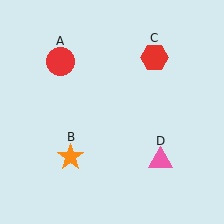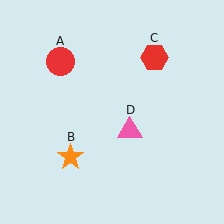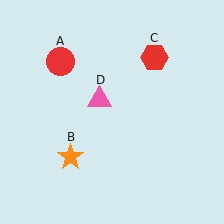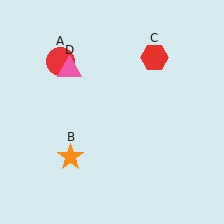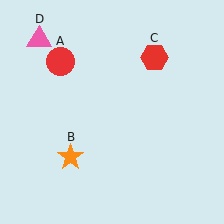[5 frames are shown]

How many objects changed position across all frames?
1 object changed position: pink triangle (object D).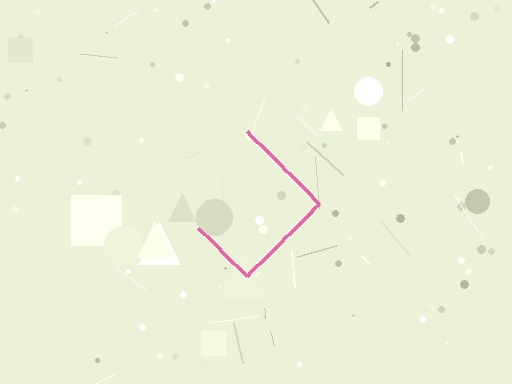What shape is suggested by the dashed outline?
The dashed outline suggests a diamond.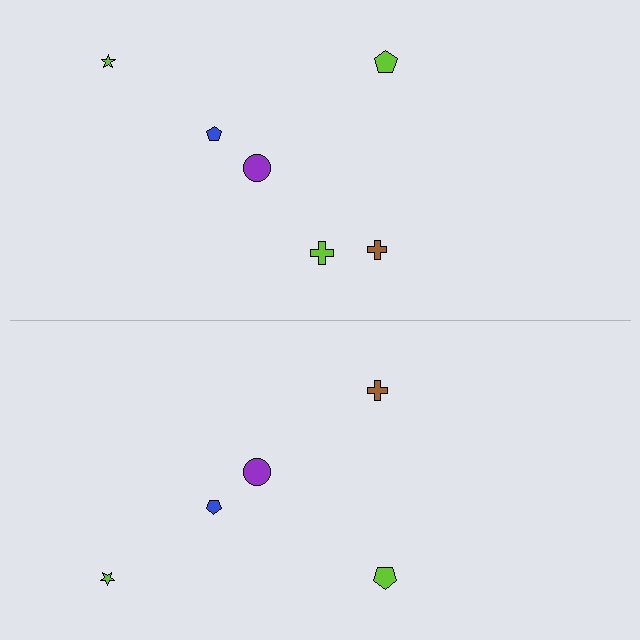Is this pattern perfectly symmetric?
No, the pattern is not perfectly symmetric. A lime cross is missing from the bottom side.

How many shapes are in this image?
There are 11 shapes in this image.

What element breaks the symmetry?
A lime cross is missing from the bottom side.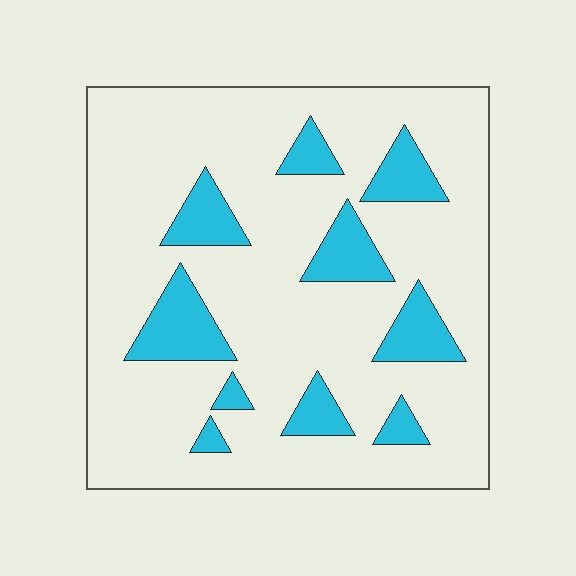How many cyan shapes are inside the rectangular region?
10.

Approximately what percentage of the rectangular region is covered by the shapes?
Approximately 20%.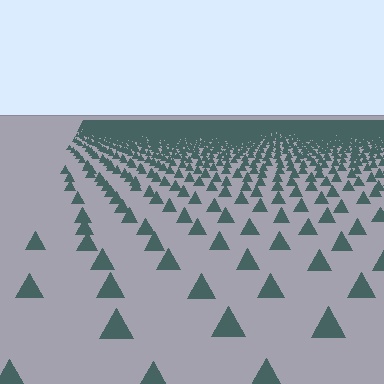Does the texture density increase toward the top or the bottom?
Density increases toward the top.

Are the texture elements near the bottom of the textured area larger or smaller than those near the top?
Larger. Near the bottom, elements are closer to the viewer and appear at a bigger on-screen size.